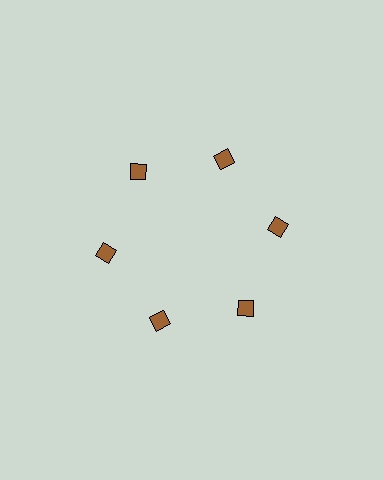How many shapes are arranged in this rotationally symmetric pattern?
There are 6 shapes, arranged in 6 groups of 1.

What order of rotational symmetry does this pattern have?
This pattern has 6-fold rotational symmetry.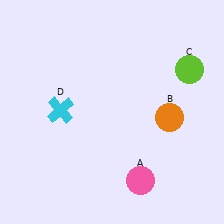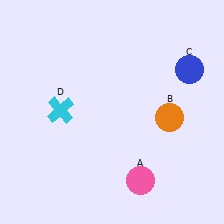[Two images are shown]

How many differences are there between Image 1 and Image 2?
There is 1 difference between the two images.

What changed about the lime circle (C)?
In Image 1, C is lime. In Image 2, it changed to blue.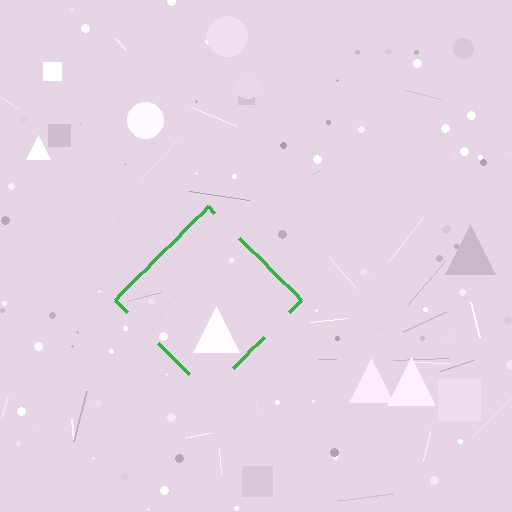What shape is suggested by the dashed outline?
The dashed outline suggests a diamond.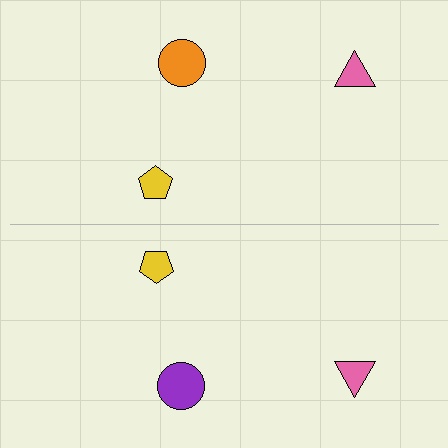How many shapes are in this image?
There are 6 shapes in this image.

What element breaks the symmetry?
The purple circle on the bottom side breaks the symmetry — its mirror counterpart is orange.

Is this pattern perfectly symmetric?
No, the pattern is not perfectly symmetric. The purple circle on the bottom side breaks the symmetry — its mirror counterpart is orange.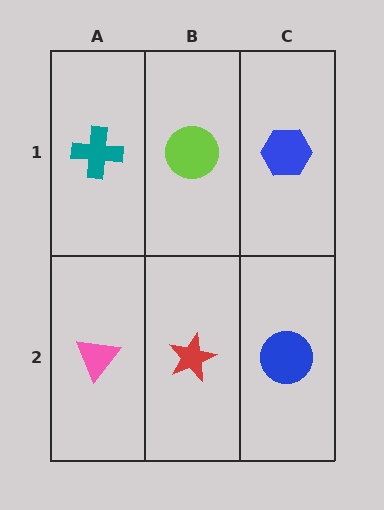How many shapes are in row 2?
3 shapes.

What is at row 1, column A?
A teal cross.